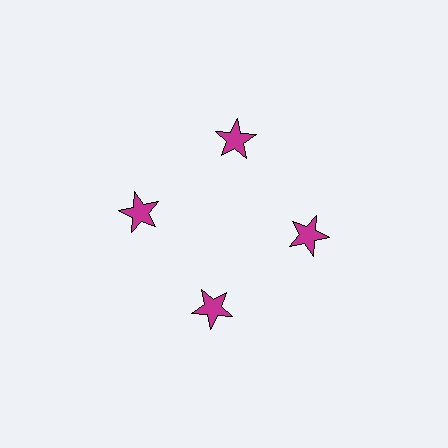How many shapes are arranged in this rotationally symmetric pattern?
There are 4 shapes, arranged in 4 groups of 1.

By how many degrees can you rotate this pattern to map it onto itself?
The pattern maps onto itself every 90 degrees of rotation.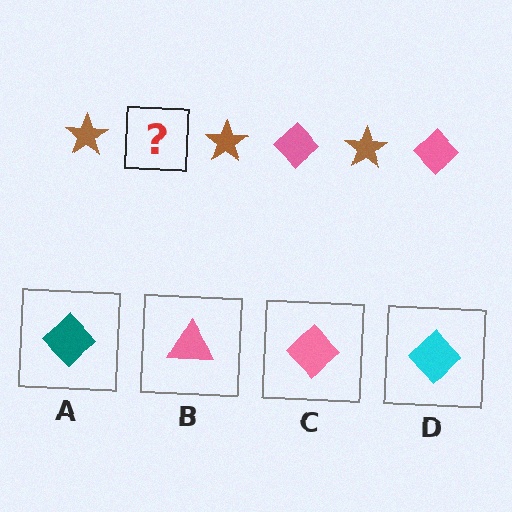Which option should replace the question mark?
Option C.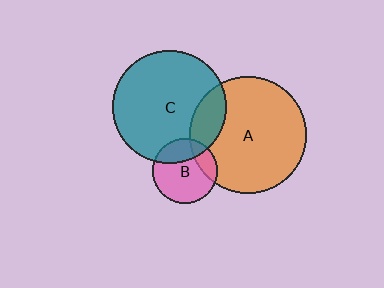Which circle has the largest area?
Circle A (orange).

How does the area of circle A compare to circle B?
Approximately 3.2 times.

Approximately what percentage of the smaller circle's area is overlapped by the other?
Approximately 20%.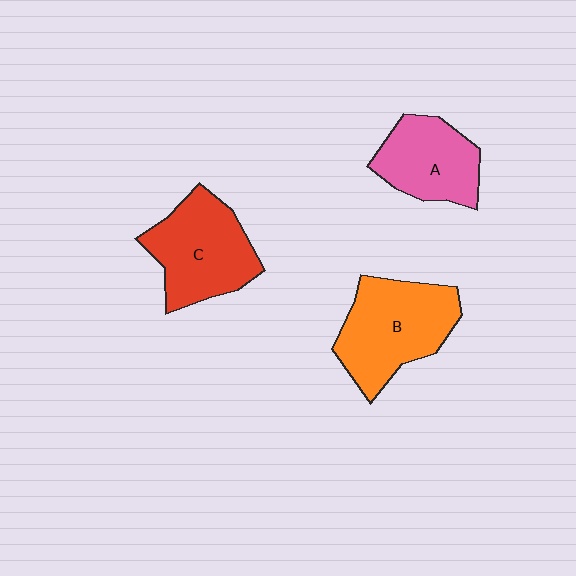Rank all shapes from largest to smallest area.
From largest to smallest: B (orange), C (red), A (pink).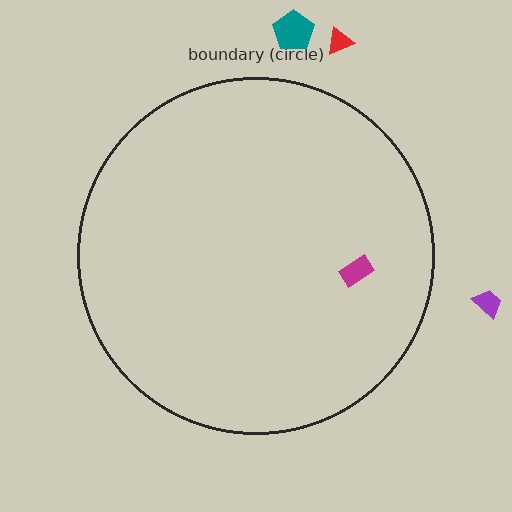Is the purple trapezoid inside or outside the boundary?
Outside.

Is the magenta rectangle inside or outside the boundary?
Inside.